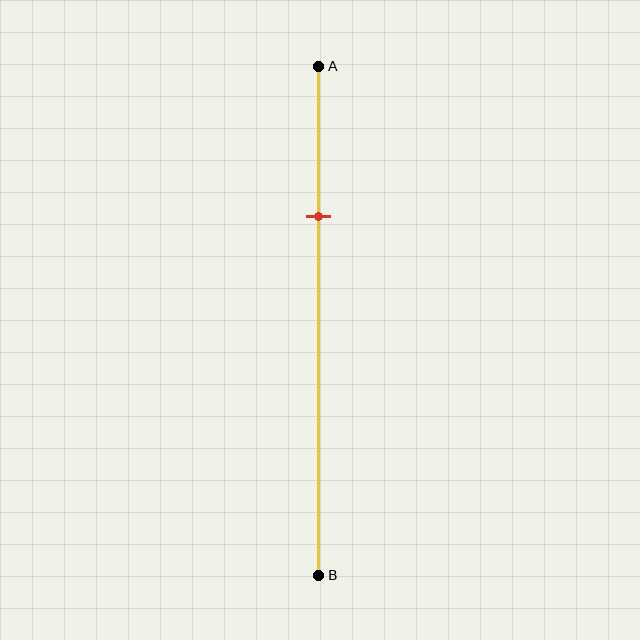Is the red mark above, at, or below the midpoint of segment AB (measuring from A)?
The red mark is above the midpoint of segment AB.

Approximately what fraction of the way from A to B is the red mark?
The red mark is approximately 30% of the way from A to B.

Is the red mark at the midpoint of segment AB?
No, the mark is at about 30% from A, not at the 50% midpoint.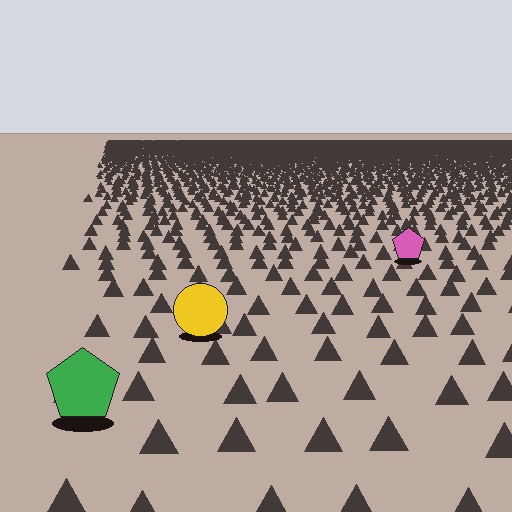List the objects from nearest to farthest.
From nearest to farthest: the green pentagon, the yellow circle, the pink pentagon.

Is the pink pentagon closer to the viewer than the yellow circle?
No. The yellow circle is closer — you can tell from the texture gradient: the ground texture is coarser near it.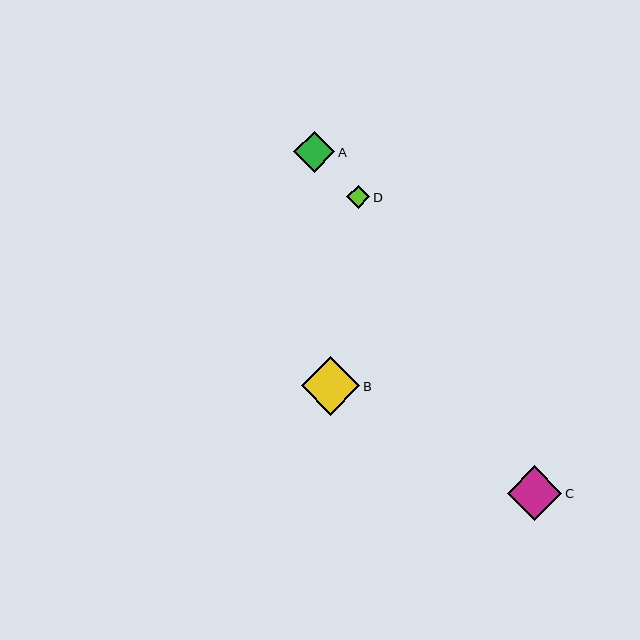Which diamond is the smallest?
Diamond D is the smallest with a size of approximately 23 pixels.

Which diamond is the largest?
Diamond B is the largest with a size of approximately 58 pixels.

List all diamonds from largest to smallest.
From largest to smallest: B, C, A, D.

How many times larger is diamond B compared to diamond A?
Diamond B is approximately 1.4 times the size of diamond A.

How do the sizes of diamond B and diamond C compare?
Diamond B and diamond C are approximately the same size.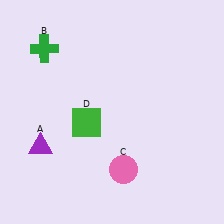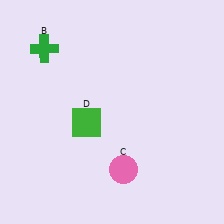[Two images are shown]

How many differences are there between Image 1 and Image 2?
There is 1 difference between the two images.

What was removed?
The purple triangle (A) was removed in Image 2.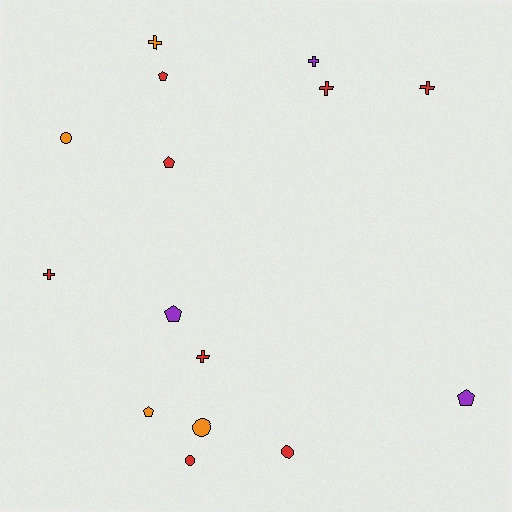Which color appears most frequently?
Red, with 8 objects.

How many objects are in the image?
There are 15 objects.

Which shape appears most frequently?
Cross, with 6 objects.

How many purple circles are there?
There are no purple circles.